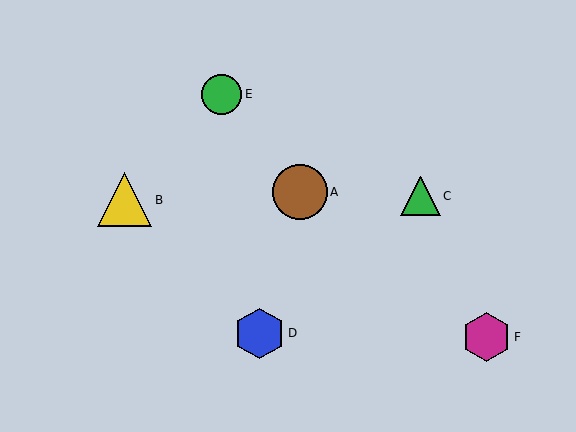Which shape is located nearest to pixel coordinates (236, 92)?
The green circle (labeled E) at (222, 94) is nearest to that location.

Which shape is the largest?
The brown circle (labeled A) is the largest.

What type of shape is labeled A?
Shape A is a brown circle.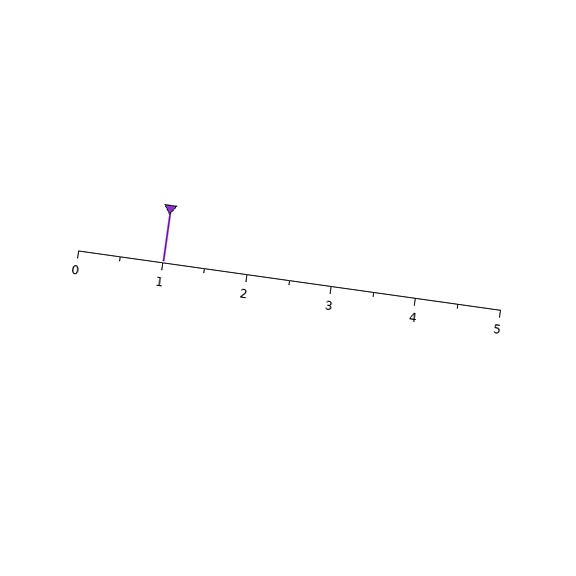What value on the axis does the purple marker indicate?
The marker indicates approximately 1.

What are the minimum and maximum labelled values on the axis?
The axis runs from 0 to 5.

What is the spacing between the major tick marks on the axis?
The major ticks are spaced 1 apart.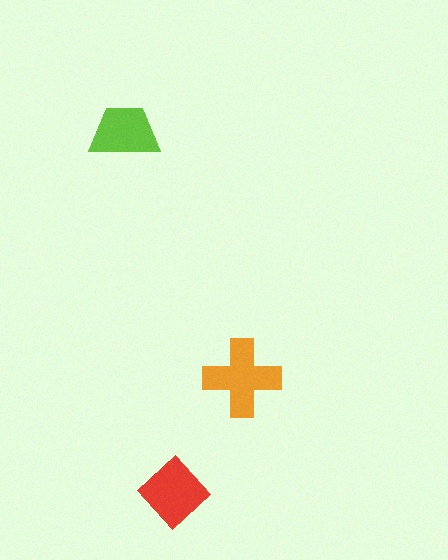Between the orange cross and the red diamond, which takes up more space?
The orange cross.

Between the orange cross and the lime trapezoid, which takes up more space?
The orange cross.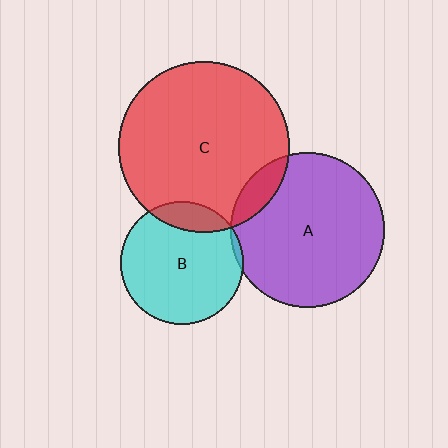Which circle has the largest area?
Circle C (red).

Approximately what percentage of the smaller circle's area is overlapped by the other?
Approximately 10%.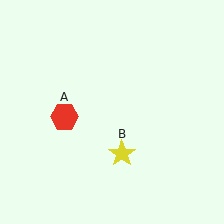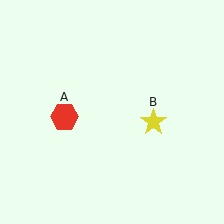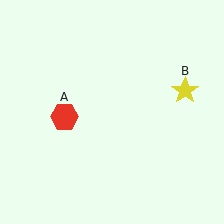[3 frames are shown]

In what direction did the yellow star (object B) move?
The yellow star (object B) moved up and to the right.